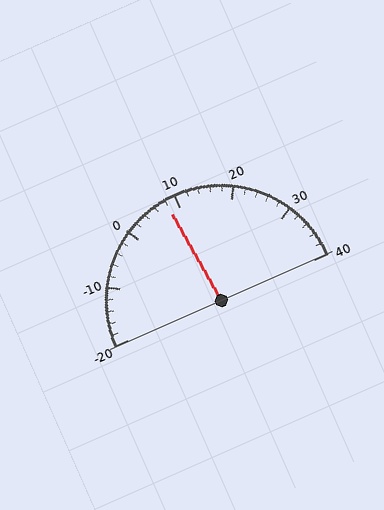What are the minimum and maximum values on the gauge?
The gauge ranges from -20 to 40.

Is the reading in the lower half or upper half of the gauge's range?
The reading is in the lower half of the range (-20 to 40).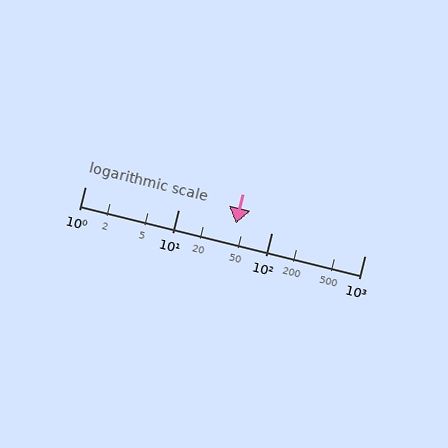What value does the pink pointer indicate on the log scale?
The pointer indicates approximately 42.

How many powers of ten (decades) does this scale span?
The scale spans 3 decades, from 1 to 1000.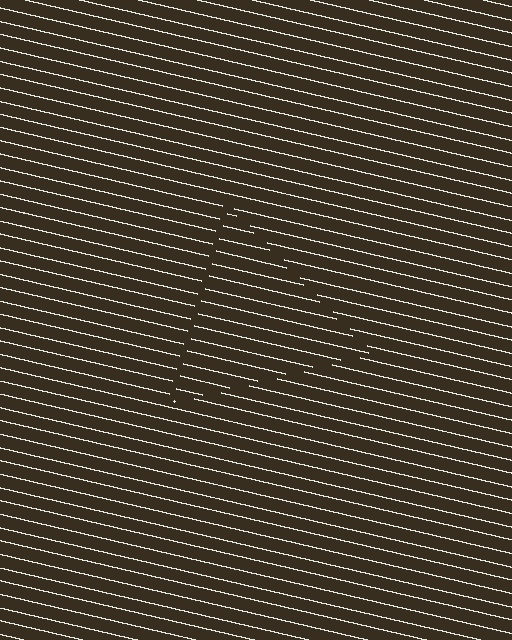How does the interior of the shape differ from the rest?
The interior of the shape contains the same grating, shifted by half a period — the contour is defined by the phase discontinuity where line-ends from the inner and outer gratings abut.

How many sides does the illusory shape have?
3 sides — the line-ends trace a triangle.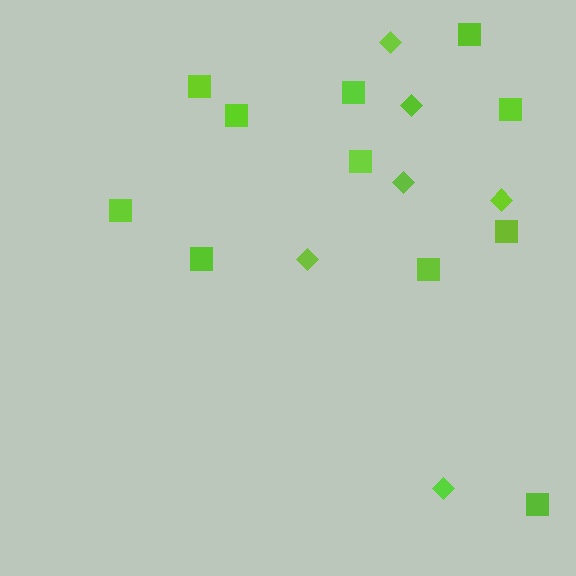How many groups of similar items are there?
There are 2 groups: one group of squares (11) and one group of diamonds (6).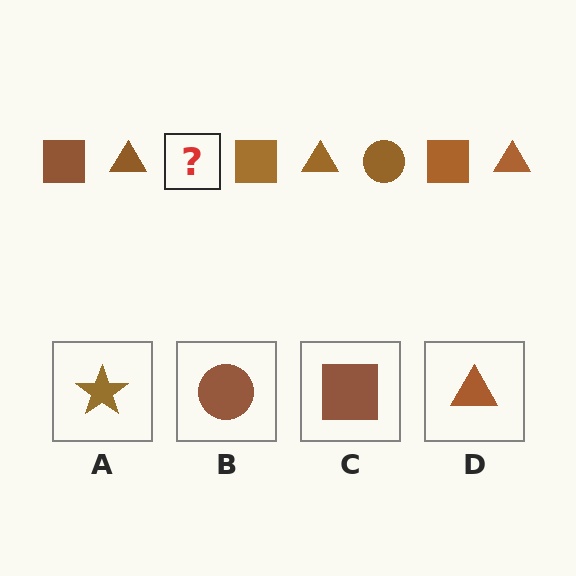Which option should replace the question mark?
Option B.